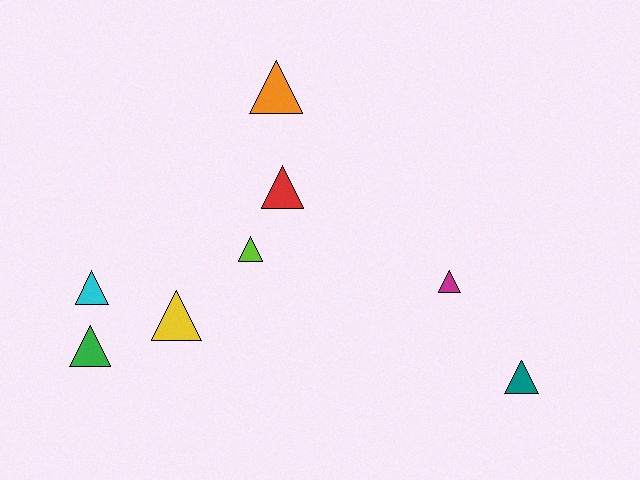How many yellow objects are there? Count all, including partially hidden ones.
There is 1 yellow object.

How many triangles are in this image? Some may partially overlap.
There are 8 triangles.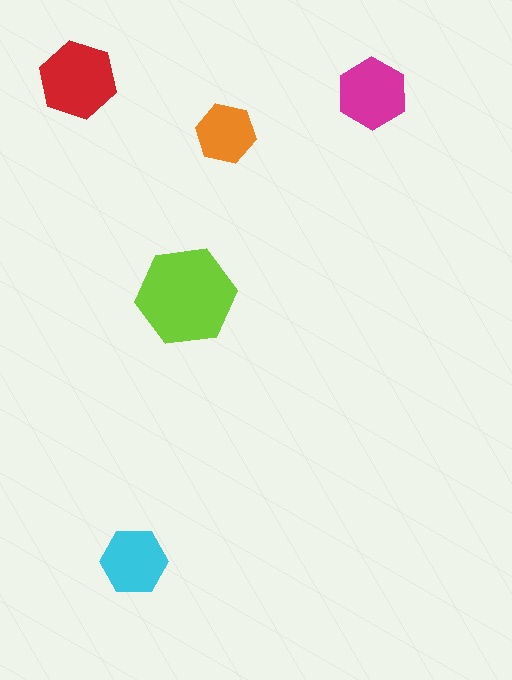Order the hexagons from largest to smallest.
the lime one, the red one, the magenta one, the cyan one, the orange one.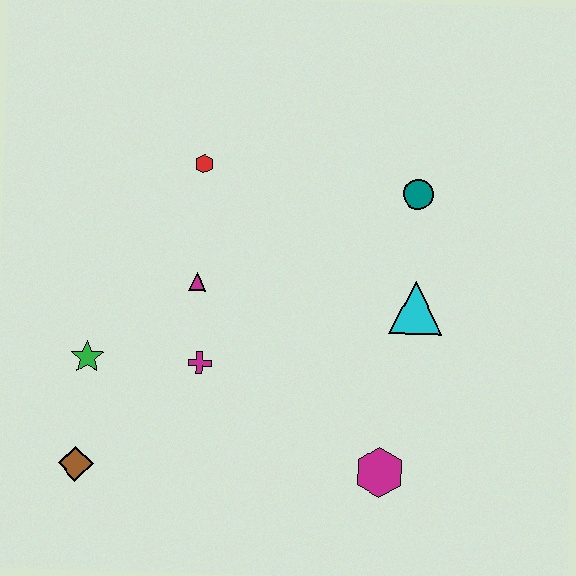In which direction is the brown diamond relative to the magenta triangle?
The brown diamond is below the magenta triangle.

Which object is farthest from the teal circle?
The brown diamond is farthest from the teal circle.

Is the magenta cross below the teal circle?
Yes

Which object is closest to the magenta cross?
The magenta triangle is closest to the magenta cross.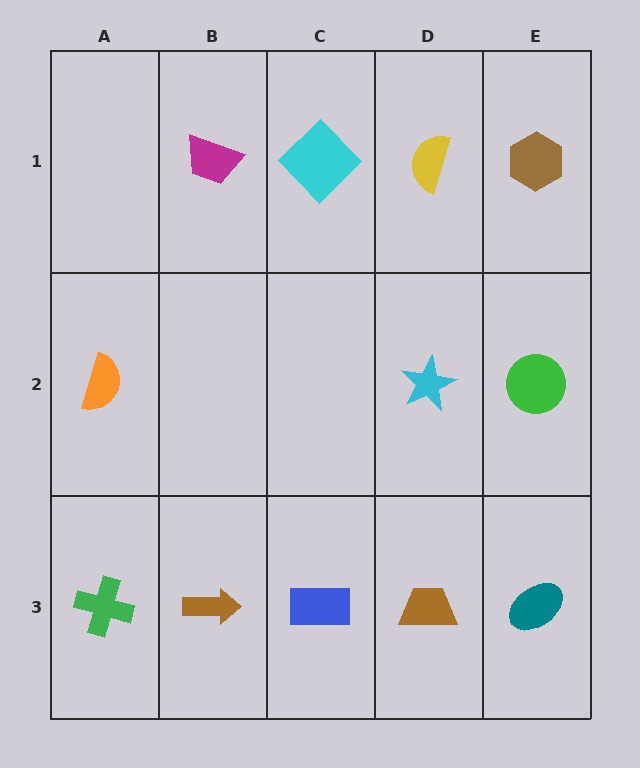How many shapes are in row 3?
5 shapes.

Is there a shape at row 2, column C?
No, that cell is empty.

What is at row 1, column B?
A magenta trapezoid.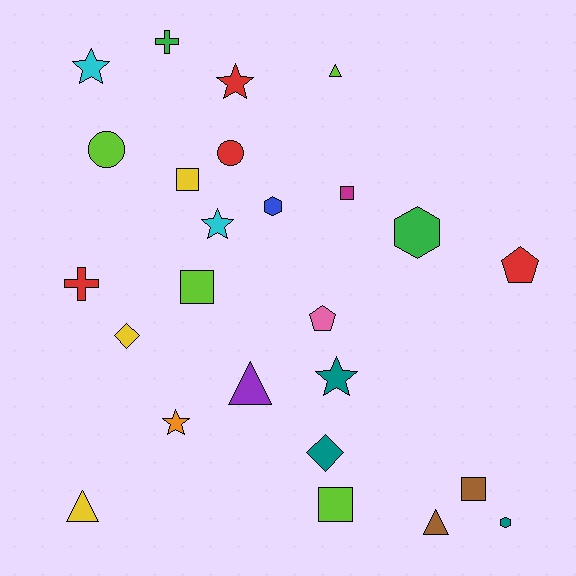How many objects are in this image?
There are 25 objects.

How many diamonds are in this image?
There are 2 diamonds.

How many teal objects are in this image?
There are 3 teal objects.